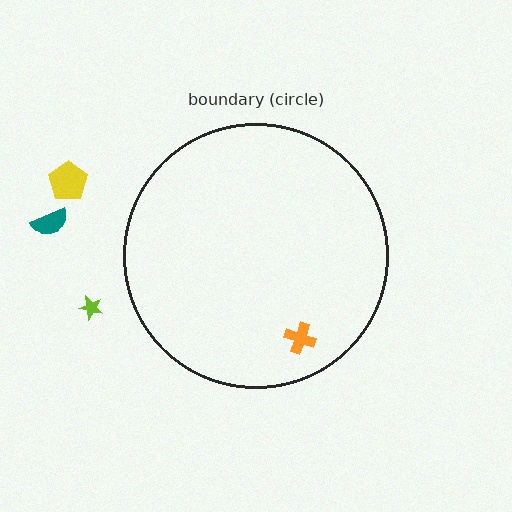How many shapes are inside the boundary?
1 inside, 3 outside.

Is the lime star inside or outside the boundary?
Outside.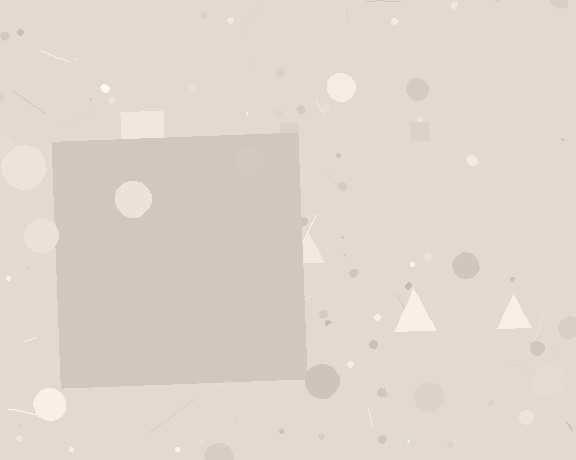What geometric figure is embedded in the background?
A square is embedded in the background.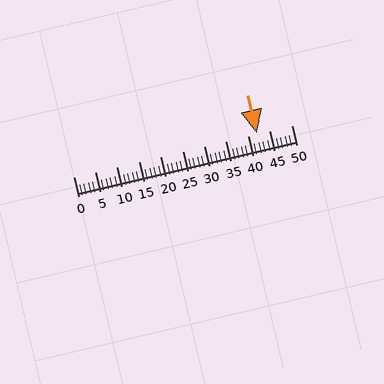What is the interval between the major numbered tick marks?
The major tick marks are spaced 5 units apart.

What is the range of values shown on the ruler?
The ruler shows values from 0 to 50.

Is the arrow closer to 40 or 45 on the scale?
The arrow is closer to 40.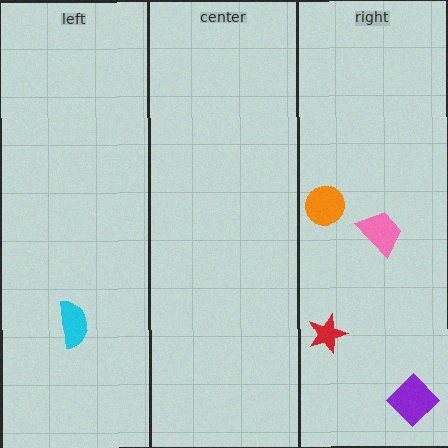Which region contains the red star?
The right region.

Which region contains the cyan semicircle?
The left region.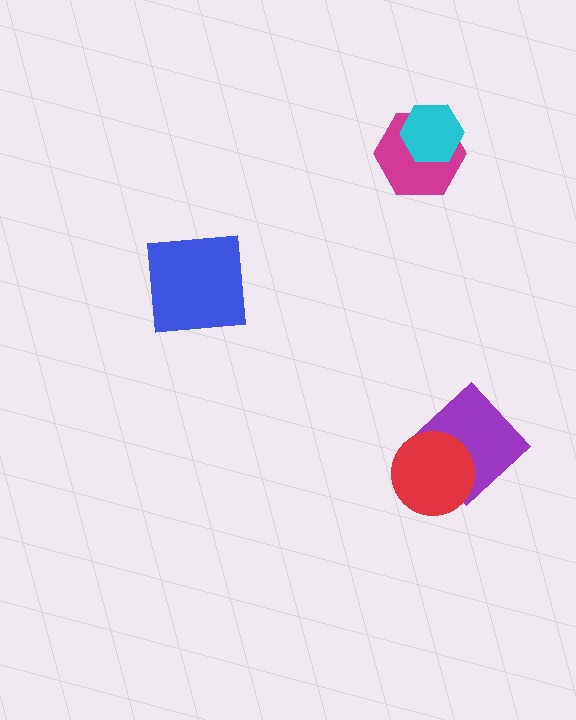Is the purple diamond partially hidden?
Yes, it is partially covered by another shape.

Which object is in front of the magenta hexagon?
The cyan hexagon is in front of the magenta hexagon.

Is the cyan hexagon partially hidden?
No, no other shape covers it.